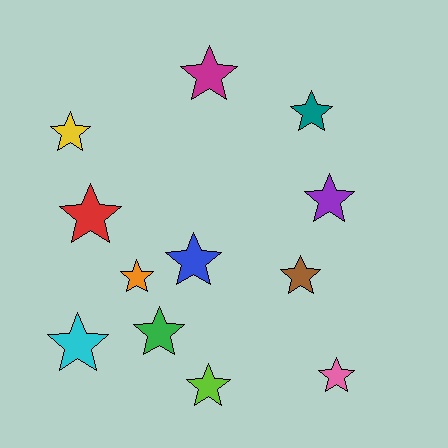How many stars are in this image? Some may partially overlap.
There are 12 stars.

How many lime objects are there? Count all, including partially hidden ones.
There is 1 lime object.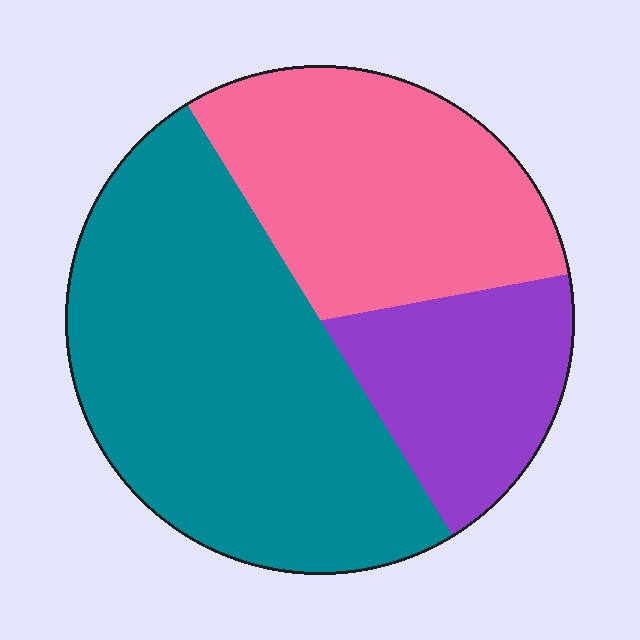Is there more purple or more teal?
Teal.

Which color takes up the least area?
Purple, at roughly 20%.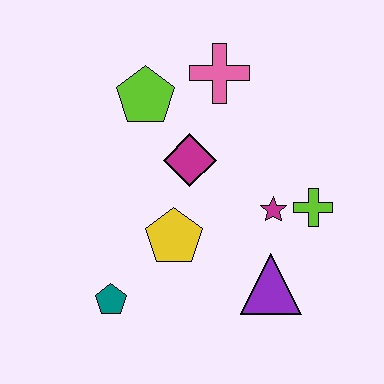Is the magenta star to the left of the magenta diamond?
No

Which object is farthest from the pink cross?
The teal pentagon is farthest from the pink cross.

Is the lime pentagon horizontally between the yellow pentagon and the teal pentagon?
Yes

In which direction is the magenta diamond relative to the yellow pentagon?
The magenta diamond is above the yellow pentagon.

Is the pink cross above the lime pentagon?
Yes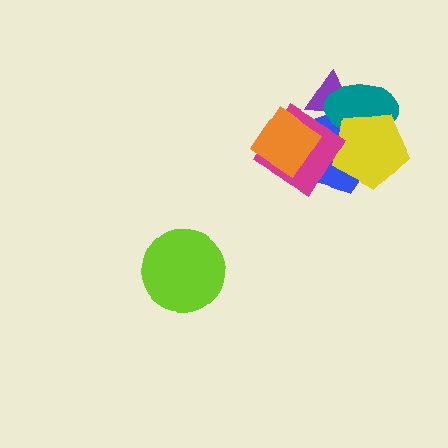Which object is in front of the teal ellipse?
The yellow pentagon is in front of the teal ellipse.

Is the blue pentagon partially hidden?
Yes, it is partially covered by another shape.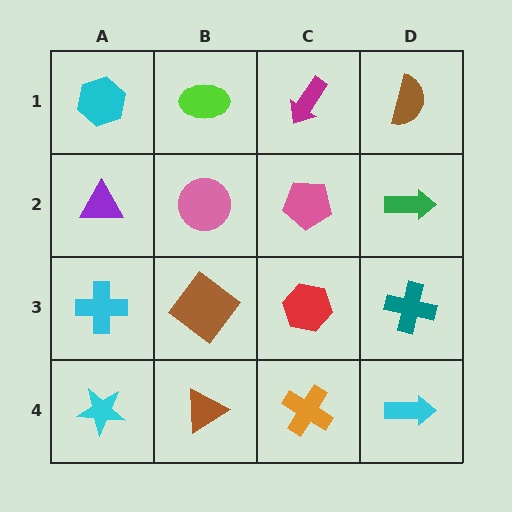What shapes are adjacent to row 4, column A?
A cyan cross (row 3, column A), a brown triangle (row 4, column B).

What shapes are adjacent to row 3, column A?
A purple triangle (row 2, column A), a cyan star (row 4, column A), a brown diamond (row 3, column B).